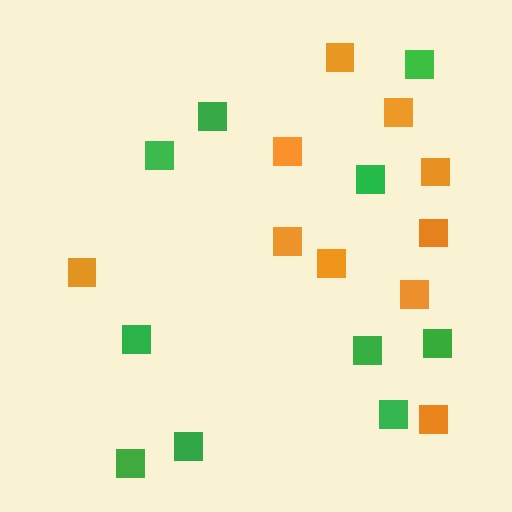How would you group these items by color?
There are 2 groups: one group of green squares (10) and one group of orange squares (10).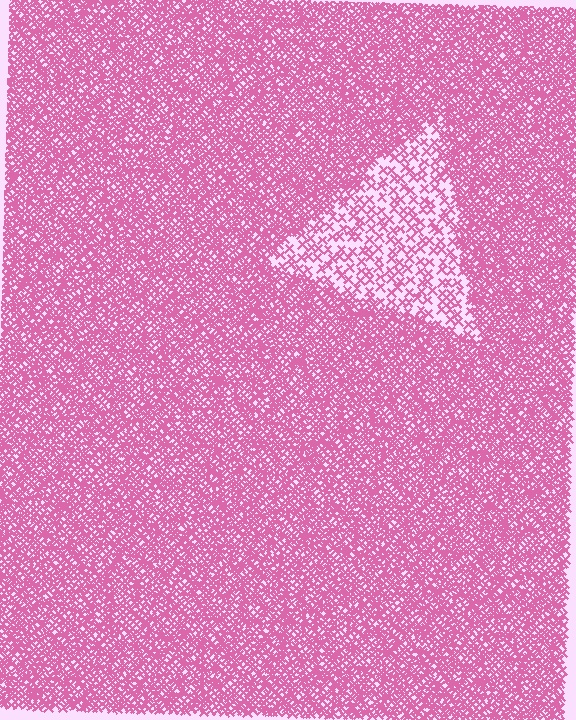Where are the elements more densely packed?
The elements are more densely packed outside the triangle boundary.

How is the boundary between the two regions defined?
The boundary is defined by a change in element density (approximately 2.6x ratio). All elements are the same color, size, and shape.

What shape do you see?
I see a triangle.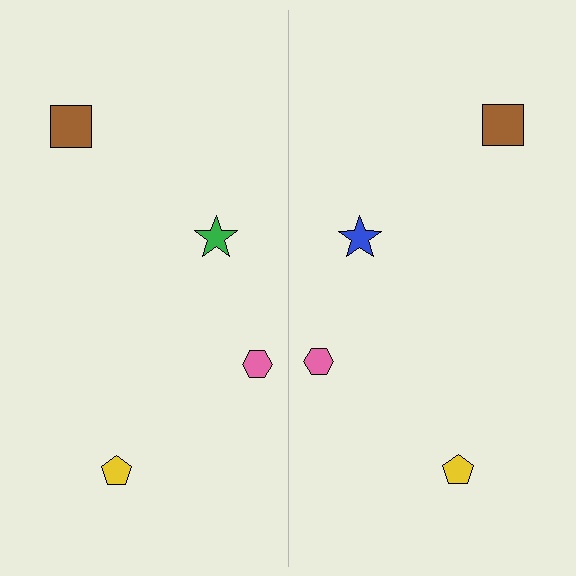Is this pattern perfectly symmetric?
No, the pattern is not perfectly symmetric. The blue star on the right side breaks the symmetry — its mirror counterpart is green.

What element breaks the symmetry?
The blue star on the right side breaks the symmetry — its mirror counterpart is green.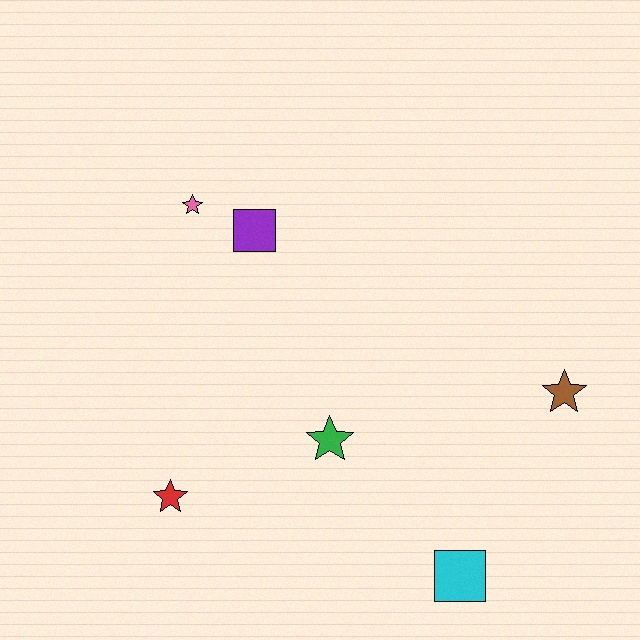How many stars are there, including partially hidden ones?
There are 4 stars.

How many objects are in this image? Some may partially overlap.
There are 6 objects.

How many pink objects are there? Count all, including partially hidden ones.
There is 1 pink object.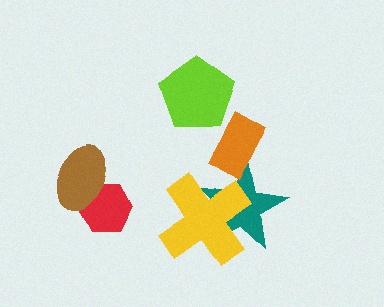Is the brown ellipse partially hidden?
No, no other shape covers it.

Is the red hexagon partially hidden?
Yes, it is partially covered by another shape.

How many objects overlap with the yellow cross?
1 object overlaps with the yellow cross.